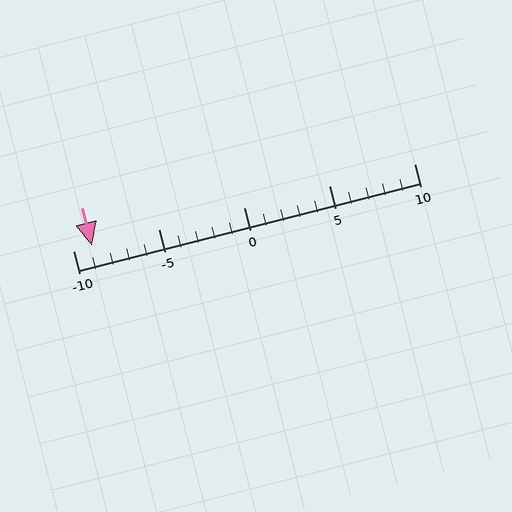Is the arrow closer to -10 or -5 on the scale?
The arrow is closer to -10.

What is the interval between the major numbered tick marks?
The major tick marks are spaced 5 units apart.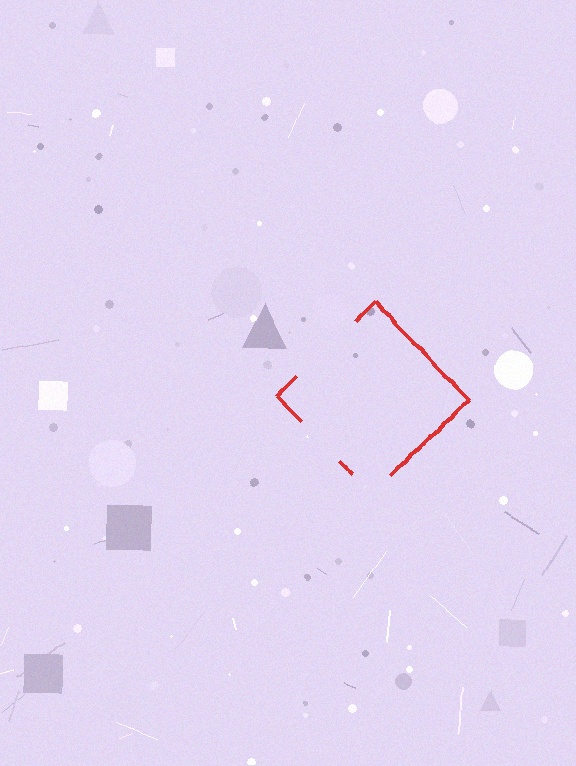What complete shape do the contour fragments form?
The contour fragments form a diamond.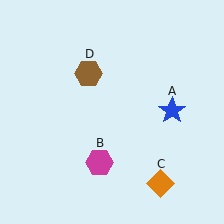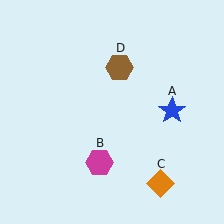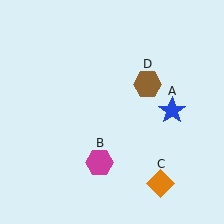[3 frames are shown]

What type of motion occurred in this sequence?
The brown hexagon (object D) rotated clockwise around the center of the scene.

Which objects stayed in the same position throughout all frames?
Blue star (object A) and magenta hexagon (object B) and orange diamond (object C) remained stationary.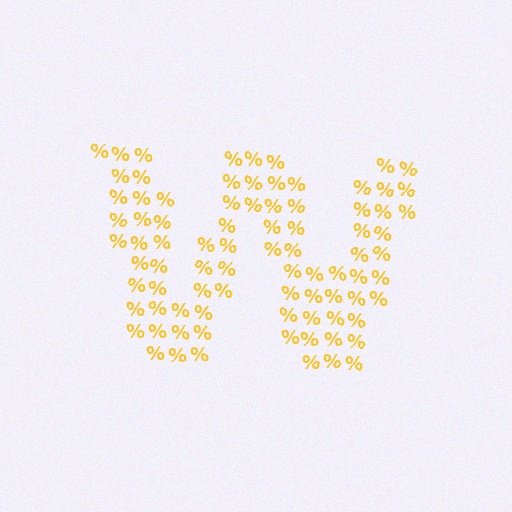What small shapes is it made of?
It is made of small percent signs.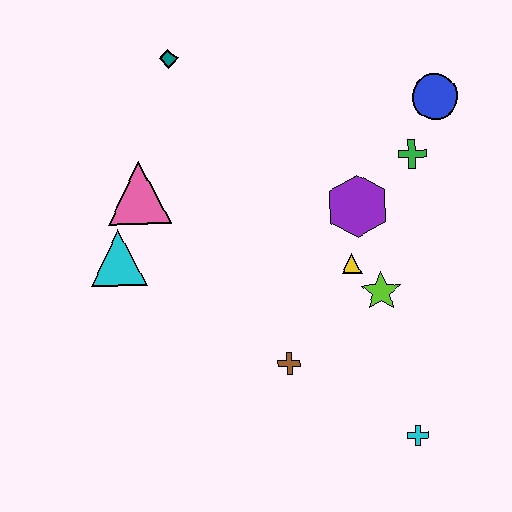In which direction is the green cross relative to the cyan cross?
The green cross is above the cyan cross.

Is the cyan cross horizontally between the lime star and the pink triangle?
No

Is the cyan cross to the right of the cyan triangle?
Yes